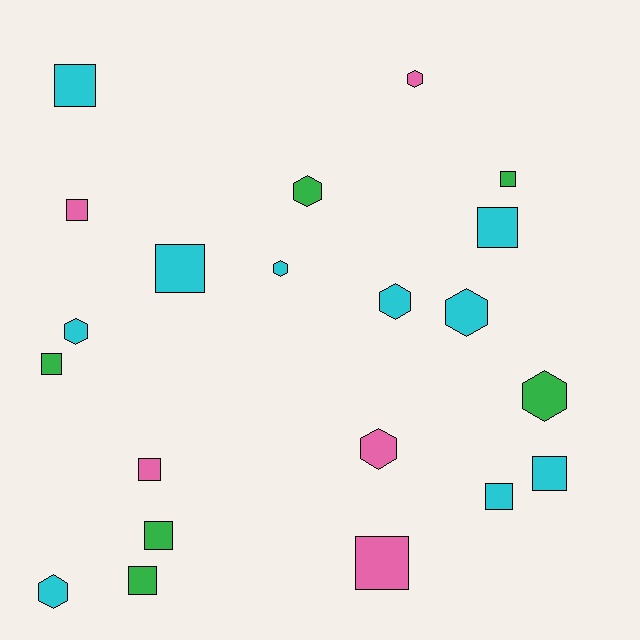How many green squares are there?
There are 4 green squares.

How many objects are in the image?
There are 21 objects.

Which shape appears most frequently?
Square, with 12 objects.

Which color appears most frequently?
Cyan, with 10 objects.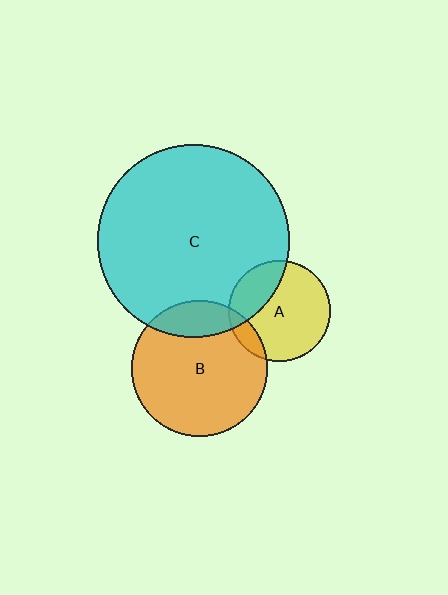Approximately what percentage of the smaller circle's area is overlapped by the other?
Approximately 10%.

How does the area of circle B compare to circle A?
Approximately 1.8 times.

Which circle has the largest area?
Circle C (cyan).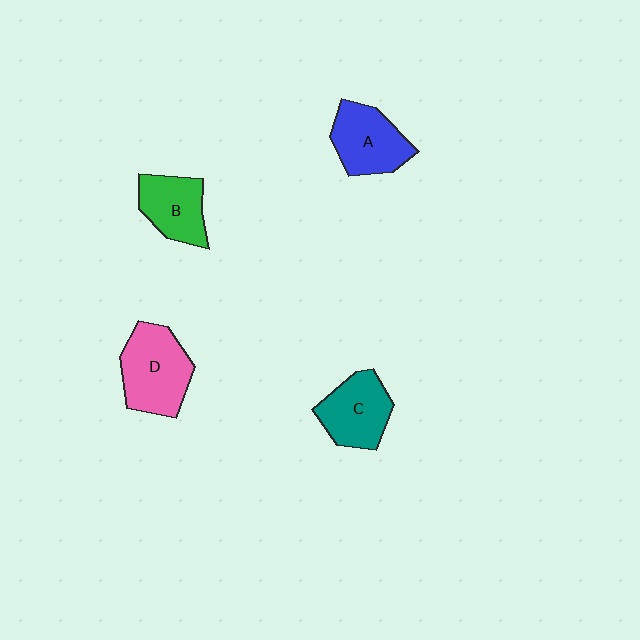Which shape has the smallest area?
Shape B (green).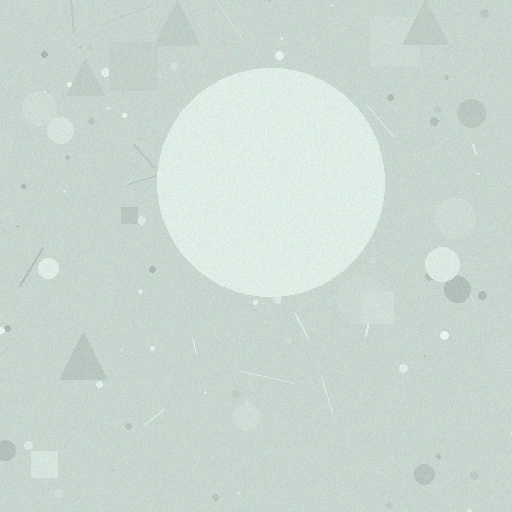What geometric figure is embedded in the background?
A circle is embedded in the background.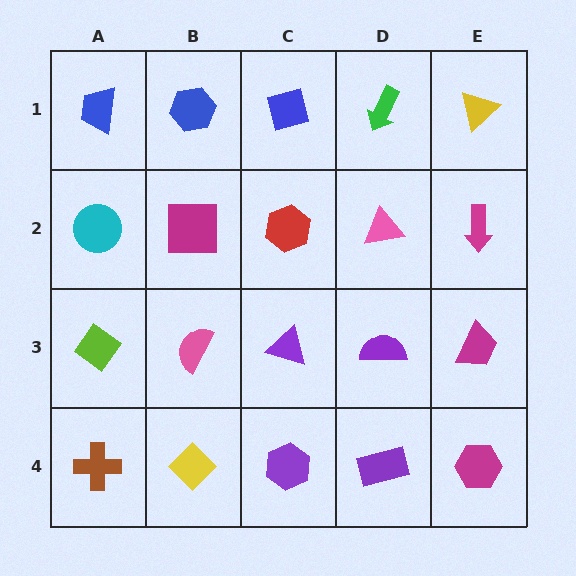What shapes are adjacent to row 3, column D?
A pink triangle (row 2, column D), a purple rectangle (row 4, column D), a purple triangle (row 3, column C), a magenta trapezoid (row 3, column E).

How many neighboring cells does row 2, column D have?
4.